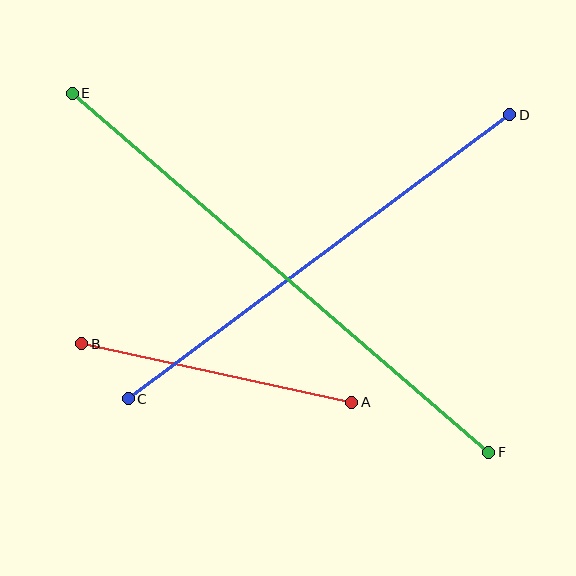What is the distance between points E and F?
The distance is approximately 550 pixels.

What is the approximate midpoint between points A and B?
The midpoint is at approximately (217, 373) pixels.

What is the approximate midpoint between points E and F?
The midpoint is at approximately (280, 273) pixels.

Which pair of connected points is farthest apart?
Points E and F are farthest apart.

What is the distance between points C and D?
The distance is approximately 476 pixels.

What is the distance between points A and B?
The distance is approximately 276 pixels.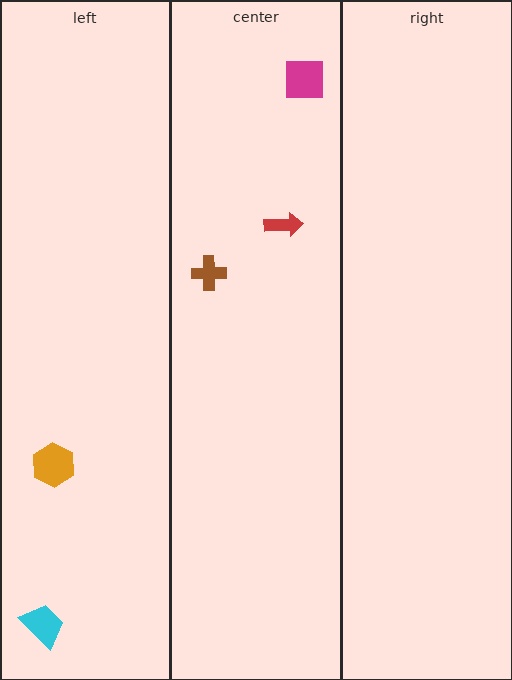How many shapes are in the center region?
3.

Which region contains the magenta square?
The center region.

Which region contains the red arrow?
The center region.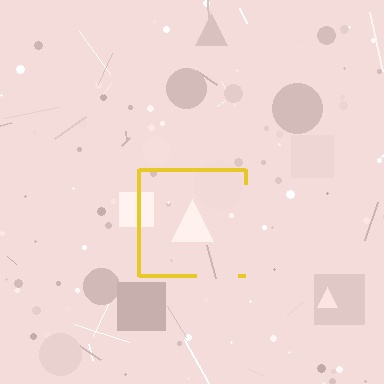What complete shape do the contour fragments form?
The contour fragments form a square.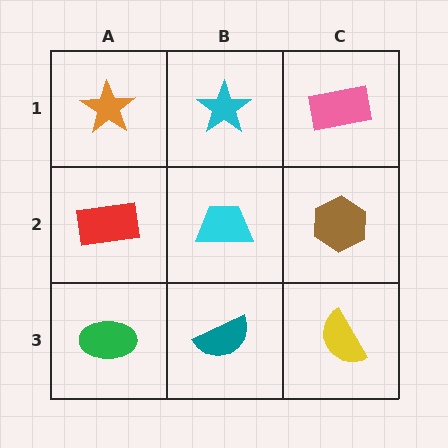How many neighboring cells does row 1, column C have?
2.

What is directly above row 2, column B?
A cyan star.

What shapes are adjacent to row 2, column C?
A pink rectangle (row 1, column C), a yellow semicircle (row 3, column C), a cyan trapezoid (row 2, column B).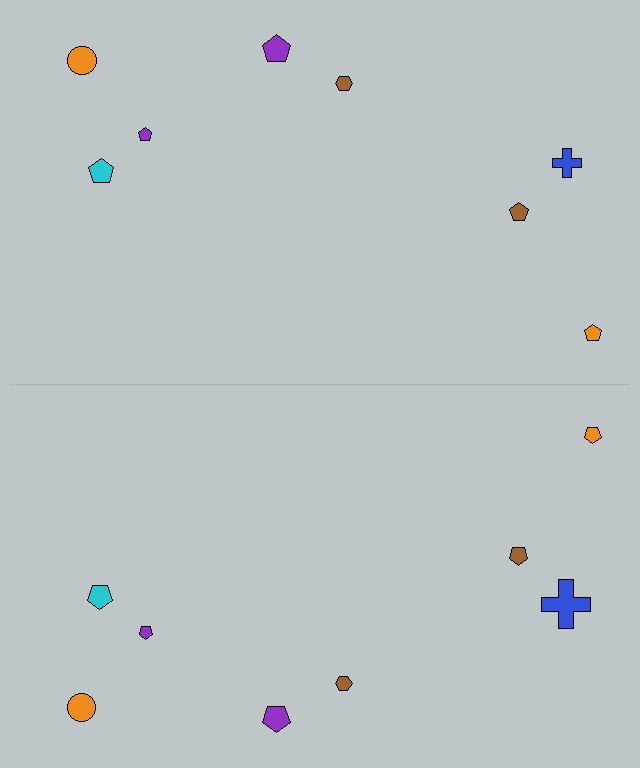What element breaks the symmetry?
The blue cross on the bottom side has a different size than its mirror counterpart.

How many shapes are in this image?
There are 16 shapes in this image.